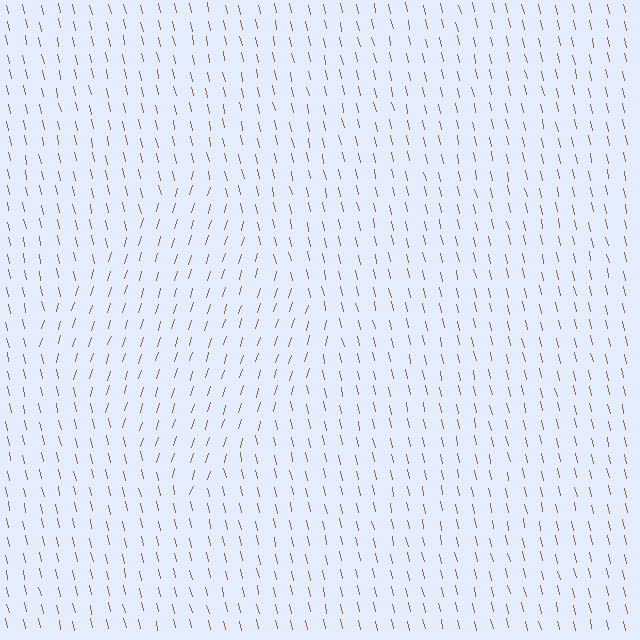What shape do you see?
I see a diamond.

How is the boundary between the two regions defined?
The boundary is defined purely by a change in line orientation (approximately 30 degrees difference). All lines are the same color and thickness.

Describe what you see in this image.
The image is filled with small brown line segments. A diamond region in the image has lines oriented differently from the surrounding lines, creating a visible texture boundary.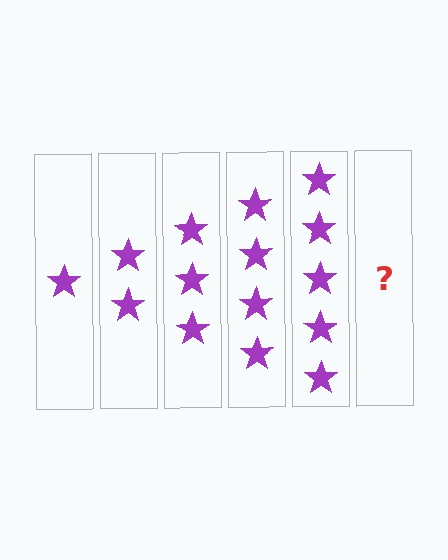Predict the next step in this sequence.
The next step is 6 stars.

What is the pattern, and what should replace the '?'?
The pattern is that each step adds one more star. The '?' should be 6 stars.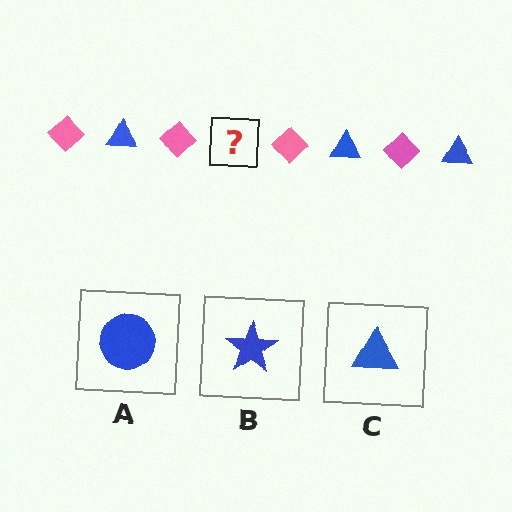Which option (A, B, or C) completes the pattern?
C.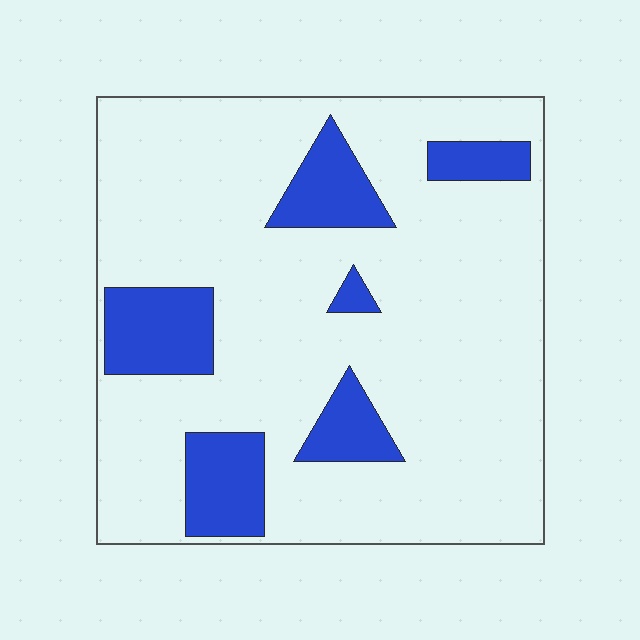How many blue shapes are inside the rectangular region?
6.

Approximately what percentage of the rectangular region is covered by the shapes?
Approximately 20%.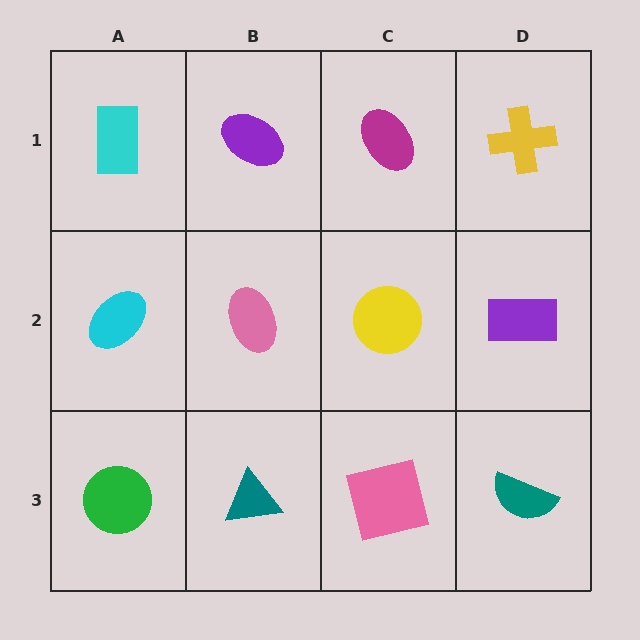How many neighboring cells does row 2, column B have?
4.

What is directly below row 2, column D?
A teal semicircle.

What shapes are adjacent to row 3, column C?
A yellow circle (row 2, column C), a teal triangle (row 3, column B), a teal semicircle (row 3, column D).